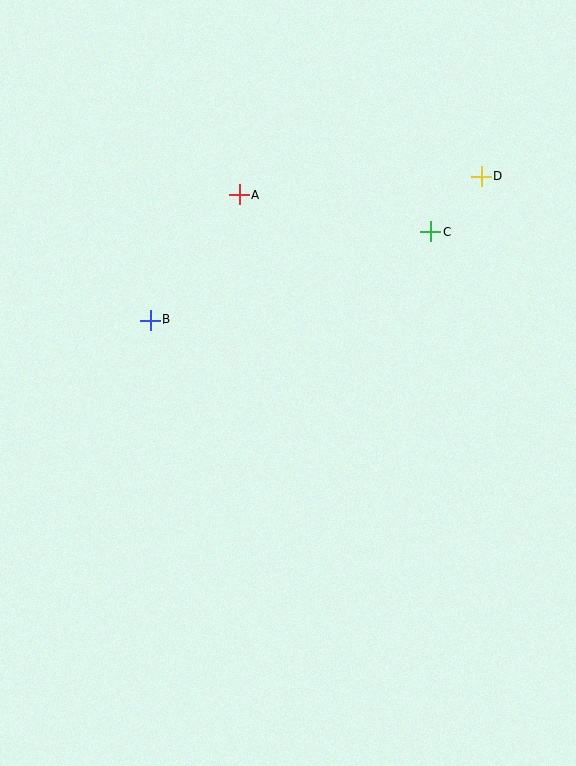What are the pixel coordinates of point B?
Point B is at (150, 320).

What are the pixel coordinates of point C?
Point C is at (431, 232).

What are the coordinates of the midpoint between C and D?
The midpoint between C and D is at (456, 204).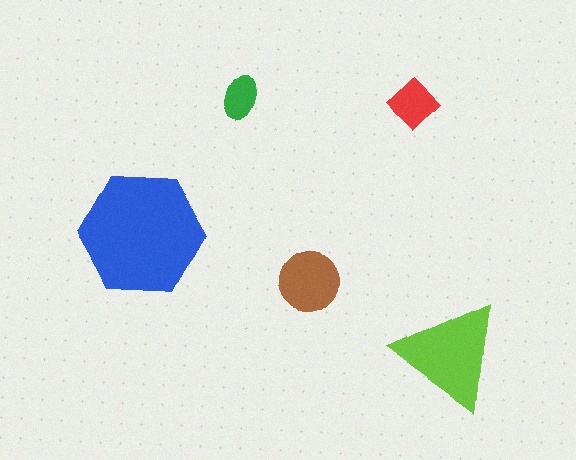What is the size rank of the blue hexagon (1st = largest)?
1st.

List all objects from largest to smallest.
The blue hexagon, the lime triangle, the brown circle, the red diamond, the green ellipse.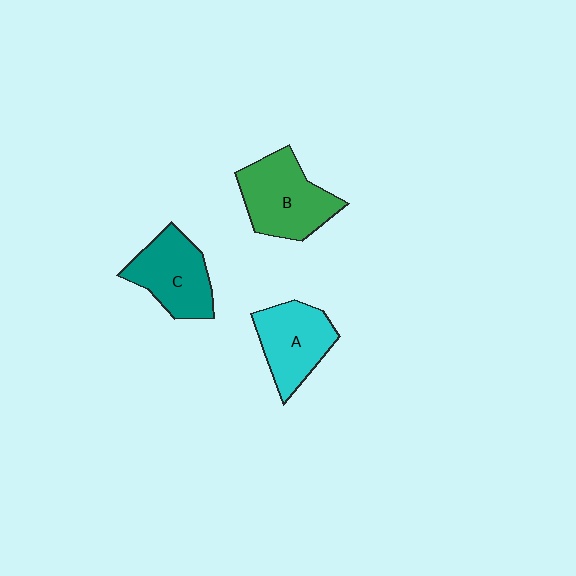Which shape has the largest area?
Shape B (green).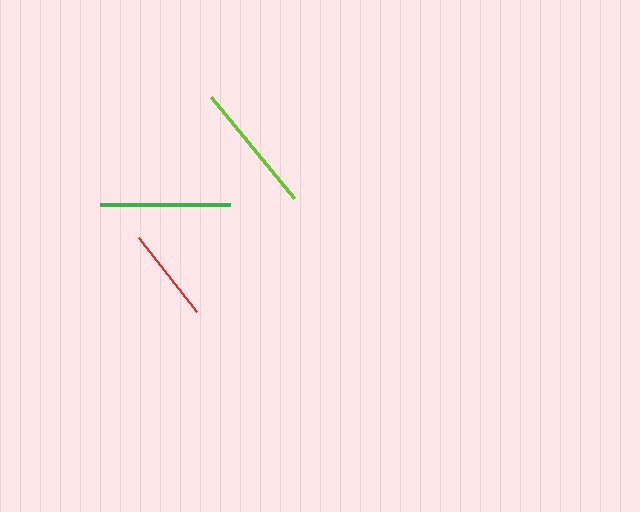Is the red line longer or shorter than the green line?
The green line is longer than the red line.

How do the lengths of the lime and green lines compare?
The lime and green lines are approximately the same length.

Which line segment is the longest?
The lime line is the longest at approximately 131 pixels.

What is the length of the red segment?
The red segment is approximately 94 pixels long.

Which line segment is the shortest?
The red line is the shortest at approximately 94 pixels.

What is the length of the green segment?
The green segment is approximately 130 pixels long.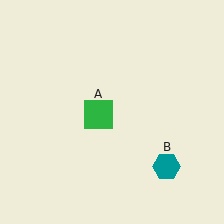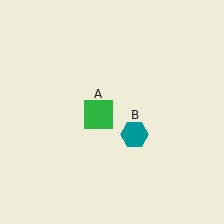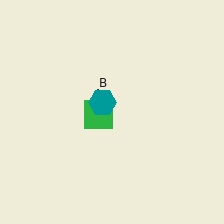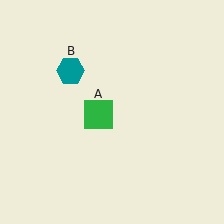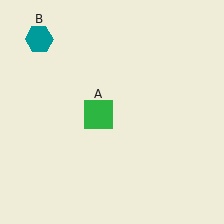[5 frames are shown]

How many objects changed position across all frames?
1 object changed position: teal hexagon (object B).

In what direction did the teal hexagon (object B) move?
The teal hexagon (object B) moved up and to the left.